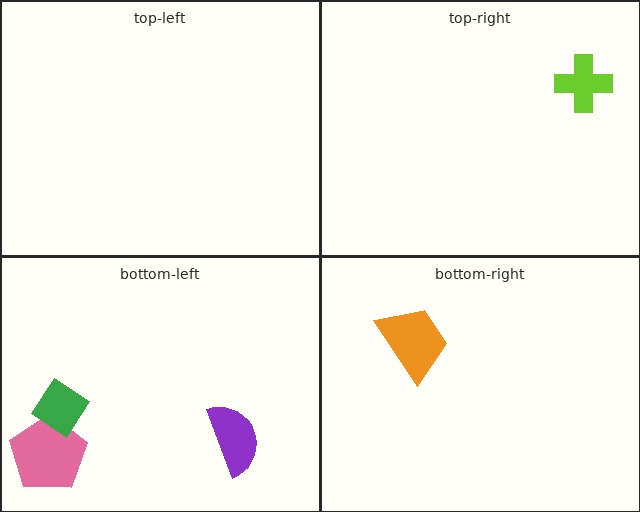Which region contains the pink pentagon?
The bottom-left region.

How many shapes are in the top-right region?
1.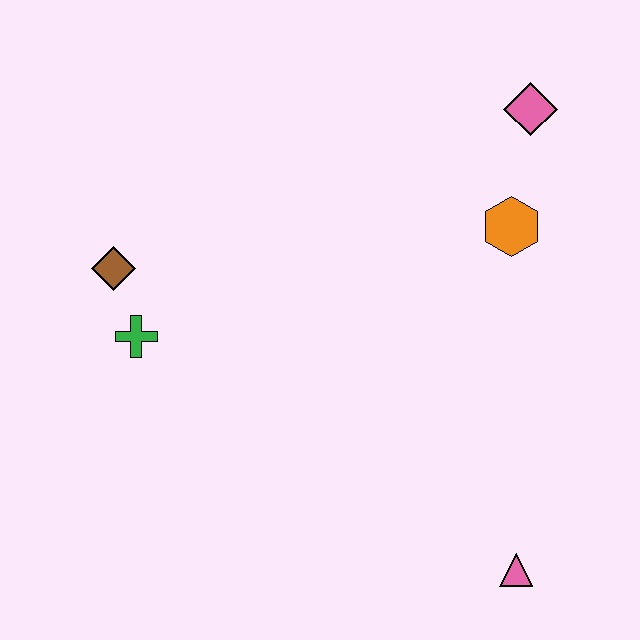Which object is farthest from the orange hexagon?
The brown diamond is farthest from the orange hexagon.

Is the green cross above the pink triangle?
Yes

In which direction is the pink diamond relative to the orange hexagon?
The pink diamond is above the orange hexagon.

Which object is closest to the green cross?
The brown diamond is closest to the green cross.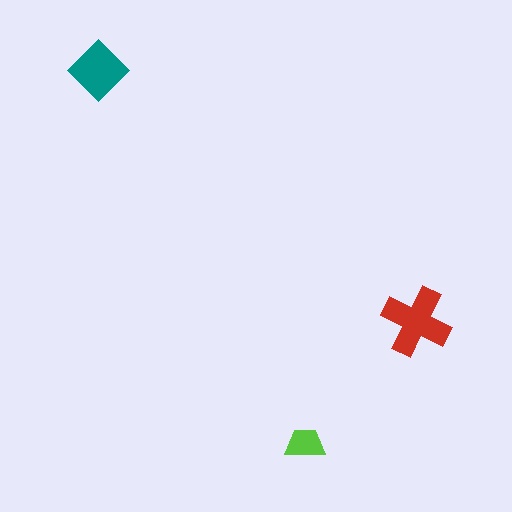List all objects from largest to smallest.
The red cross, the teal diamond, the lime trapezoid.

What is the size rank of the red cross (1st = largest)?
1st.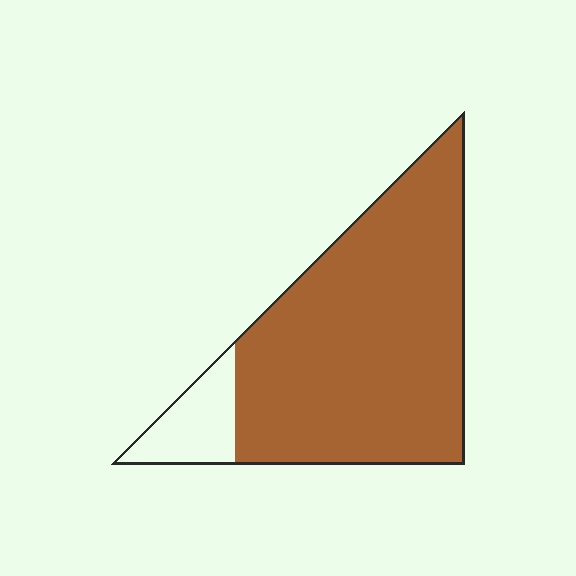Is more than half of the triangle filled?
Yes.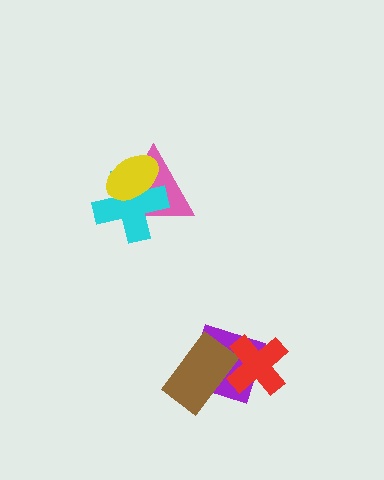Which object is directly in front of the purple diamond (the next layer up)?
The brown rectangle is directly in front of the purple diamond.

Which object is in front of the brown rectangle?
The red cross is in front of the brown rectangle.